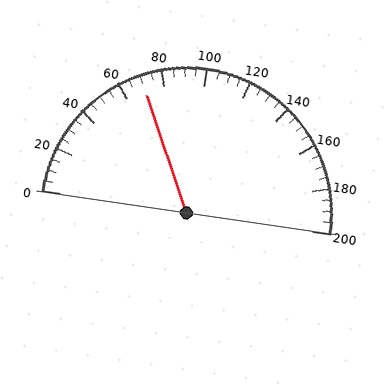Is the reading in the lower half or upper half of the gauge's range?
The reading is in the lower half of the range (0 to 200).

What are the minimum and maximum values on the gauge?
The gauge ranges from 0 to 200.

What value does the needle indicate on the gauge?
The needle indicates approximately 70.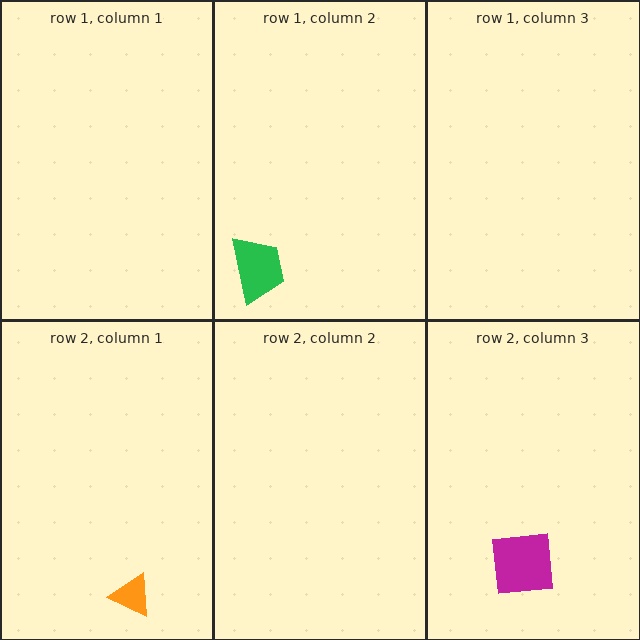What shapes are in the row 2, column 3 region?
The magenta square.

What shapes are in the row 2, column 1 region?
The orange triangle.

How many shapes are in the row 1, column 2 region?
1.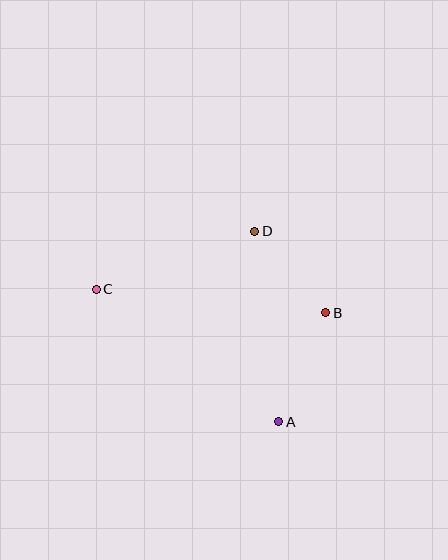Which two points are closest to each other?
Points B and D are closest to each other.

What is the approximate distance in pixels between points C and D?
The distance between C and D is approximately 169 pixels.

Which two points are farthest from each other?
Points B and C are farthest from each other.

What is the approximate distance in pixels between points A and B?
The distance between A and B is approximately 119 pixels.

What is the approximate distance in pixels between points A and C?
The distance between A and C is approximately 225 pixels.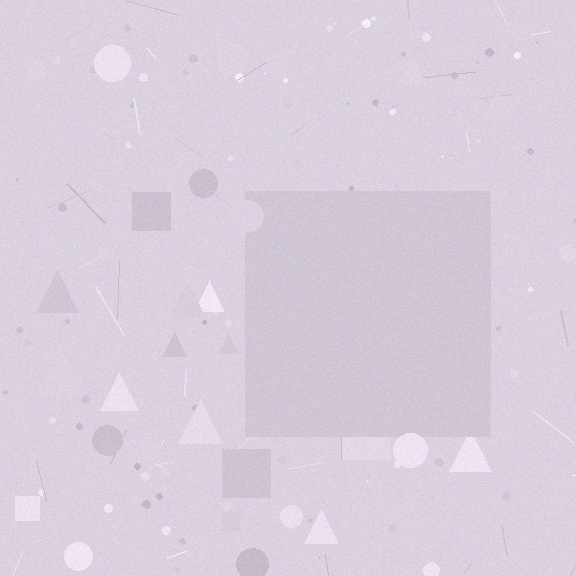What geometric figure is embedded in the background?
A square is embedded in the background.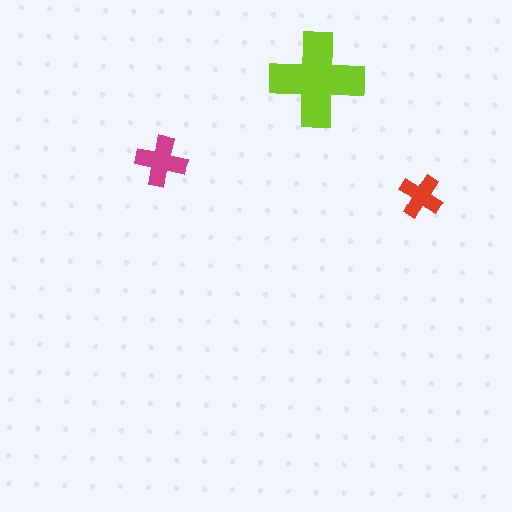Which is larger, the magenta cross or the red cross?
The magenta one.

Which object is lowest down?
The red cross is bottommost.